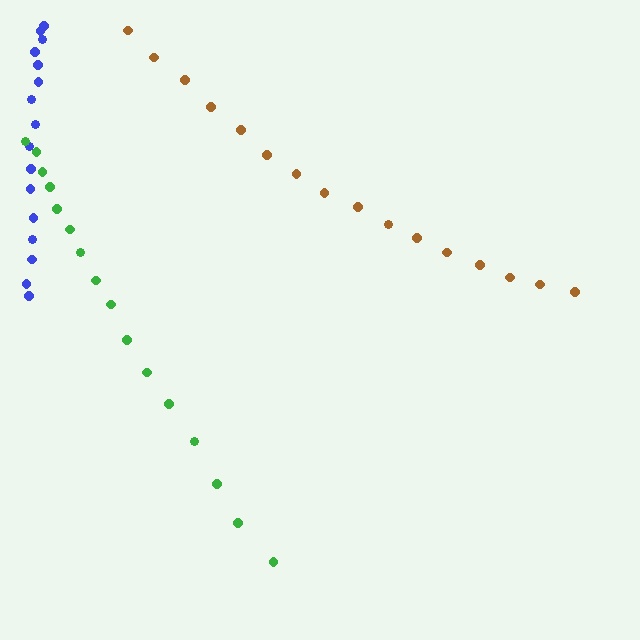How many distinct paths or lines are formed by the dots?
There are 3 distinct paths.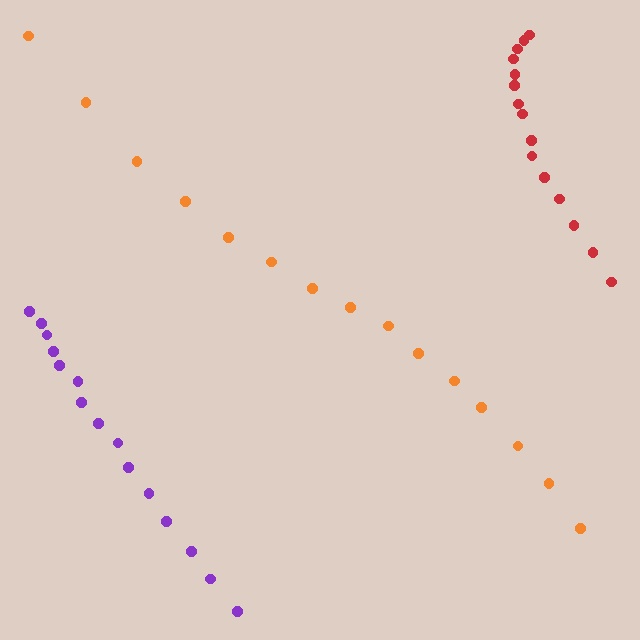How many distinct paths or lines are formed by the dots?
There are 3 distinct paths.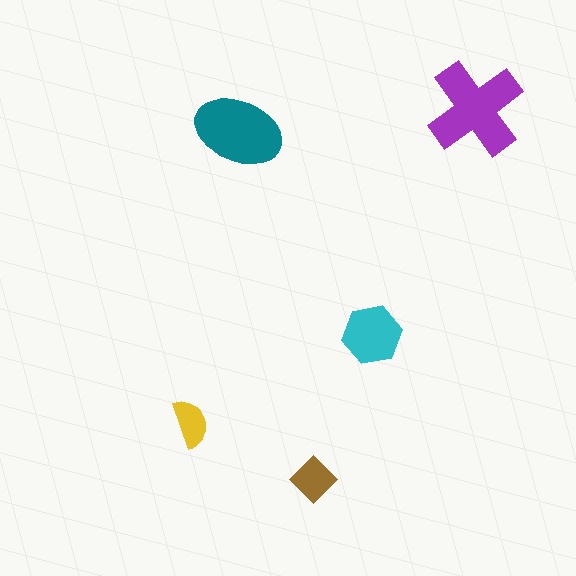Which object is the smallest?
The yellow semicircle.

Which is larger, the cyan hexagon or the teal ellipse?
The teal ellipse.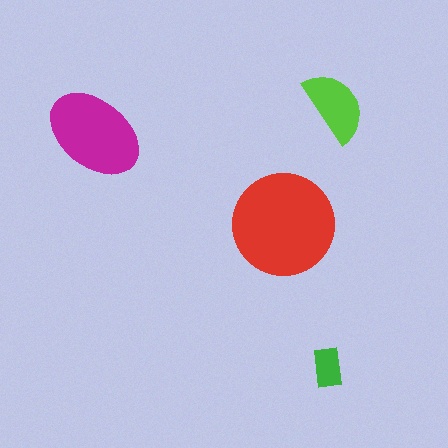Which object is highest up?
The lime semicircle is topmost.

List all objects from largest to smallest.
The red circle, the magenta ellipse, the lime semicircle, the green rectangle.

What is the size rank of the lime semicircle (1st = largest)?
3rd.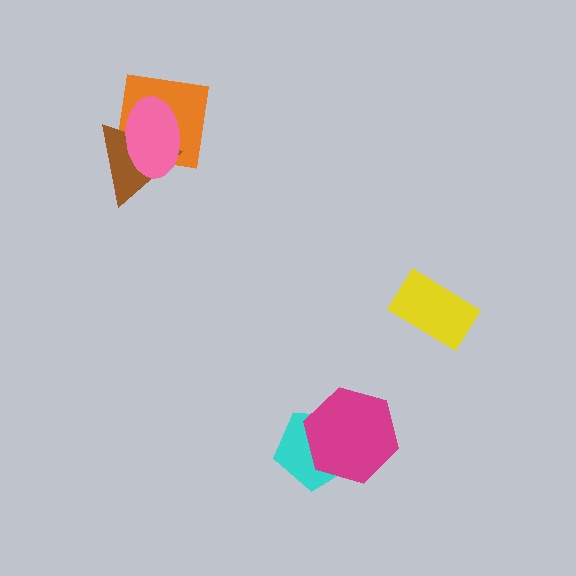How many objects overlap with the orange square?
2 objects overlap with the orange square.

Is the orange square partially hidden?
Yes, it is partially covered by another shape.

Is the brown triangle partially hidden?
Yes, it is partially covered by another shape.